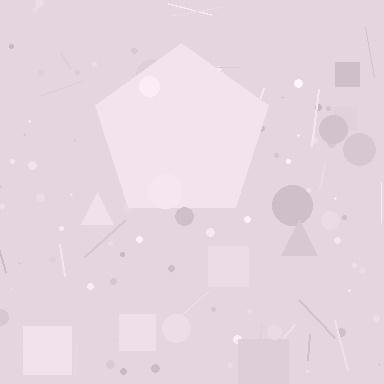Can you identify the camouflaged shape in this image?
The camouflaged shape is a pentagon.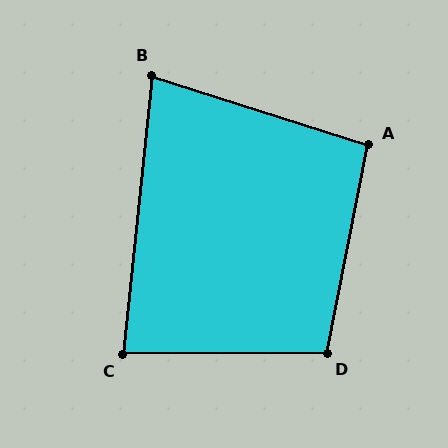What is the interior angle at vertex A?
Approximately 96 degrees (obtuse).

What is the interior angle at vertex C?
Approximately 84 degrees (acute).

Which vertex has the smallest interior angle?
B, at approximately 78 degrees.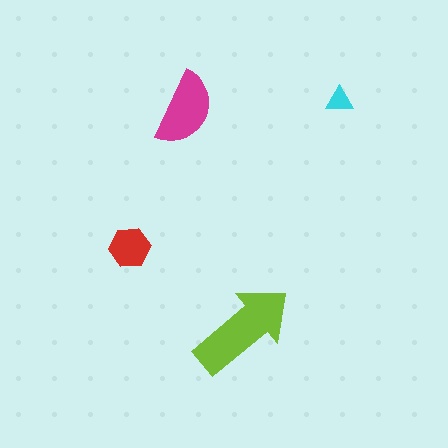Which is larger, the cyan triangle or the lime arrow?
The lime arrow.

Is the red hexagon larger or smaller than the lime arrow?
Smaller.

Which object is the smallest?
The cyan triangle.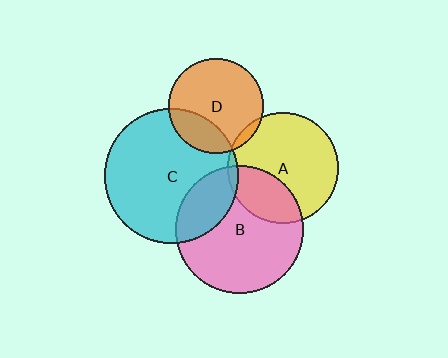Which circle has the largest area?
Circle C (cyan).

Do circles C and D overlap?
Yes.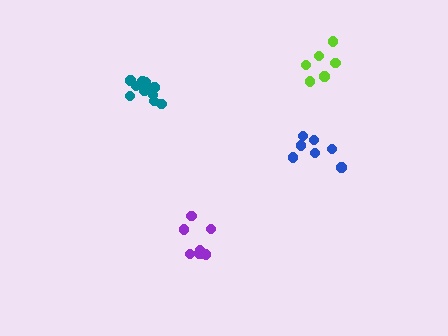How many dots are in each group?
Group 1: 8 dots, Group 2: 7 dots, Group 3: 11 dots, Group 4: 6 dots (32 total).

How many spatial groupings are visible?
There are 4 spatial groupings.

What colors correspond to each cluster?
The clusters are colored: purple, blue, teal, lime.